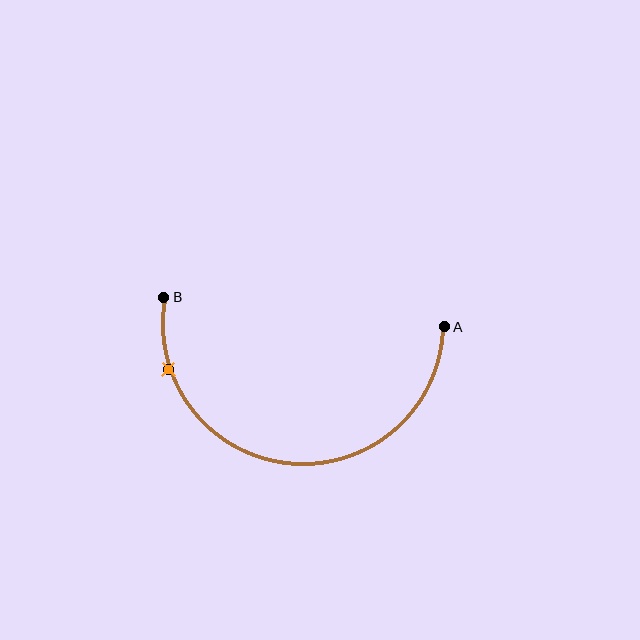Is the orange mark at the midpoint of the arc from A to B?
No. The orange mark lies on the arc but is closer to endpoint B. The arc midpoint would be at the point on the curve equidistant along the arc from both A and B.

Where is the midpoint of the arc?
The arc midpoint is the point on the curve farthest from the straight line joining A and B. It sits below that line.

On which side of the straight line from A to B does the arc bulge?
The arc bulges below the straight line connecting A and B.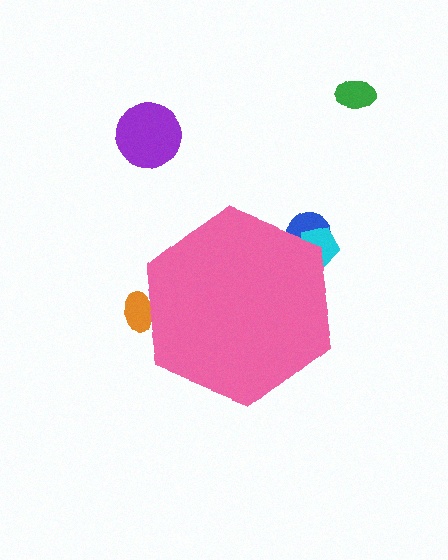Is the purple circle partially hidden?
No, the purple circle is fully visible.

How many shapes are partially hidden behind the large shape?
3 shapes are partially hidden.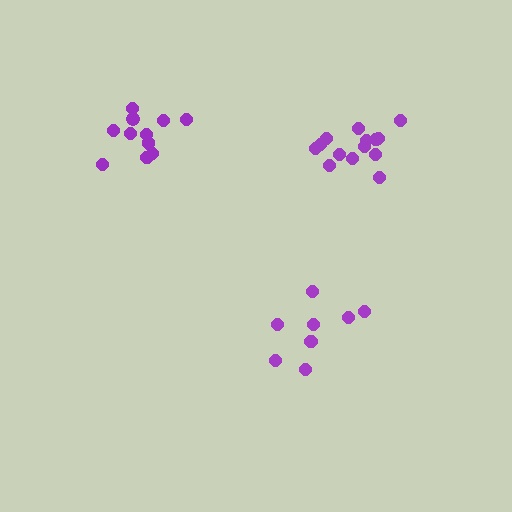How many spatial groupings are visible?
There are 3 spatial groupings.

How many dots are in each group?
Group 1: 8 dots, Group 2: 11 dots, Group 3: 14 dots (33 total).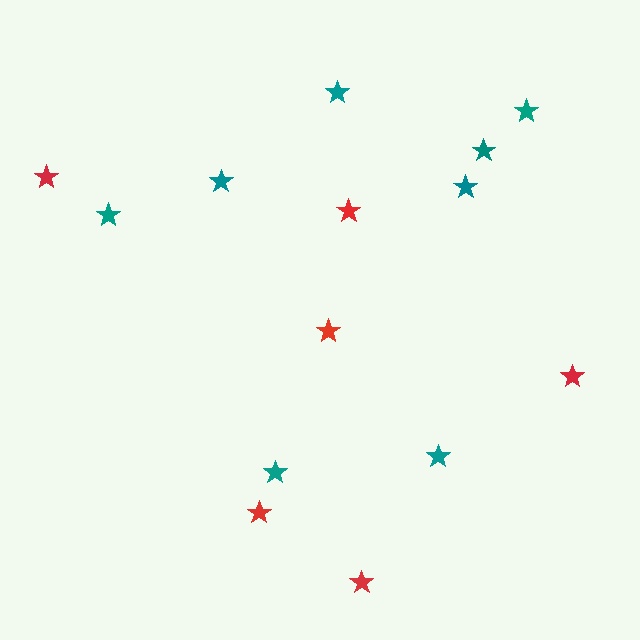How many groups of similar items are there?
There are 2 groups: one group of teal stars (8) and one group of red stars (6).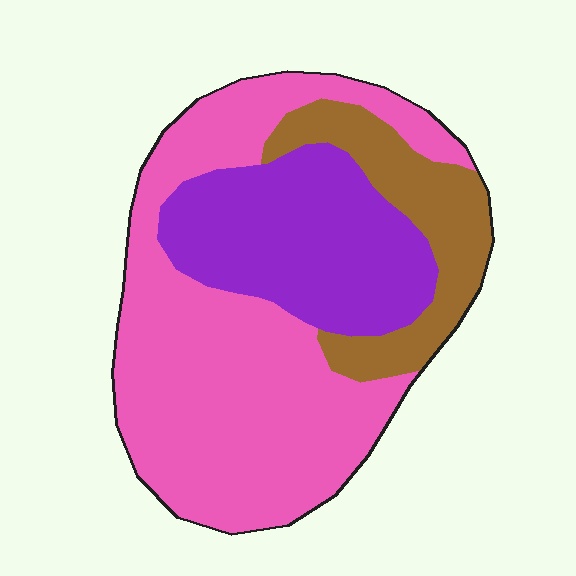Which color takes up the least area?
Brown, at roughly 20%.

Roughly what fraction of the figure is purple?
Purple covers around 30% of the figure.